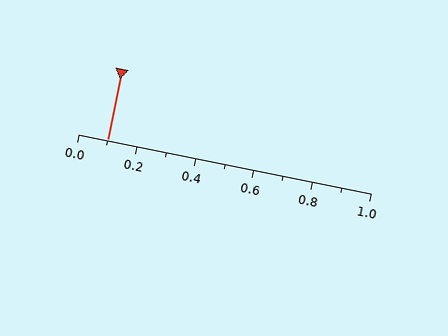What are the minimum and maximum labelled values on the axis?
The axis runs from 0.0 to 1.0.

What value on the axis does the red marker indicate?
The marker indicates approximately 0.1.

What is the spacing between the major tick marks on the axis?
The major ticks are spaced 0.2 apart.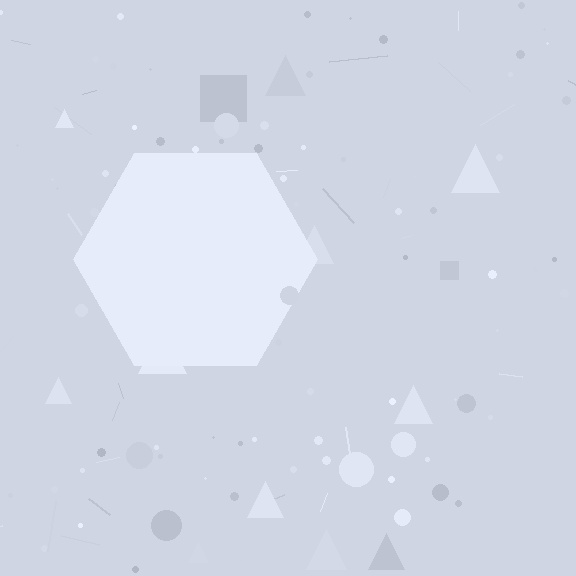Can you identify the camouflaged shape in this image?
The camouflaged shape is a hexagon.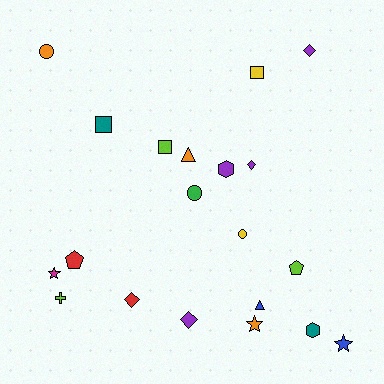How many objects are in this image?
There are 20 objects.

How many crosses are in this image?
There is 1 cross.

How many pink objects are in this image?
There are no pink objects.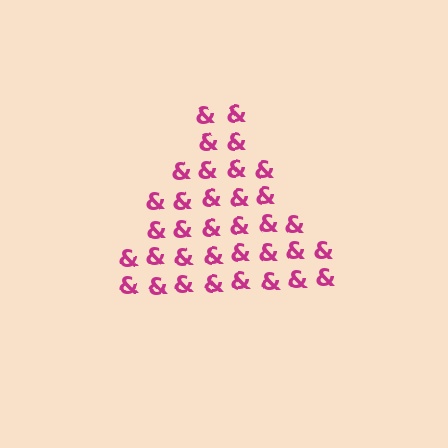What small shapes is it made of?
It is made of small ampersands.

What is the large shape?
The large shape is a triangle.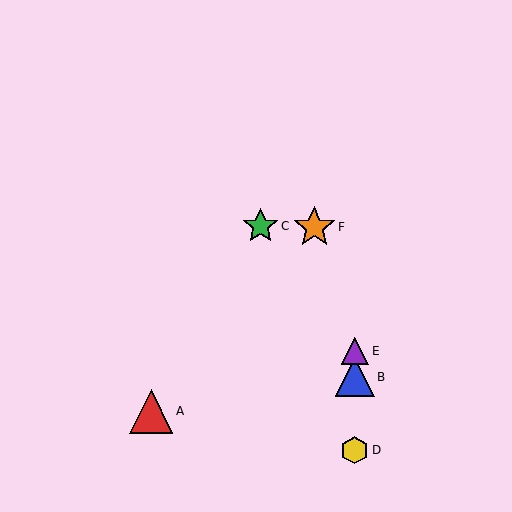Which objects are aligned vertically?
Objects B, D, E are aligned vertically.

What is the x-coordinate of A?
Object A is at x≈151.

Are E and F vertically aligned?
No, E is at x≈355 and F is at x≈314.